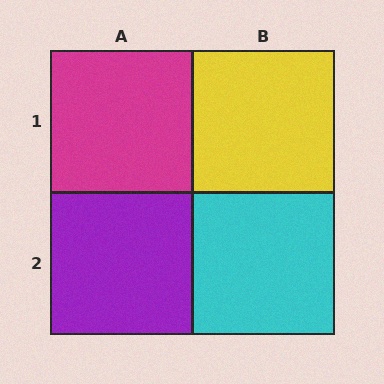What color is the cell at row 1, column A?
Magenta.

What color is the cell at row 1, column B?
Yellow.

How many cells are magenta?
1 cell is magenta.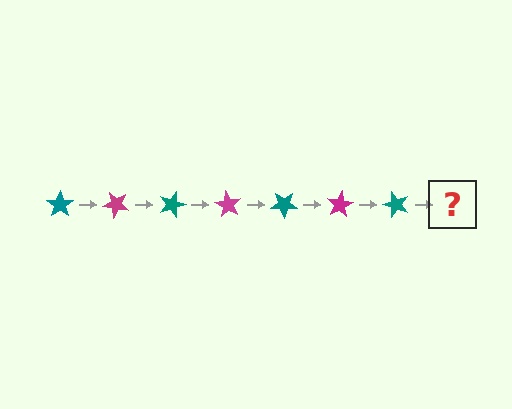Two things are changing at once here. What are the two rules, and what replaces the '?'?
The two rules are that it rotates 45 degrees each step and the color cycles through teal and magenta. The '?' should be a magenta star, rotated 315 degrees from the start.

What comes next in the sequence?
The next element should be a magenta star, rotated 315 degrees from the start.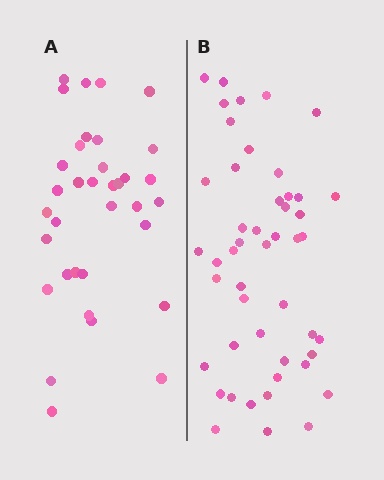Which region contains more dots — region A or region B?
Region B (the right region) has more dots.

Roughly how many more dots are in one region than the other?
Region B has approximately 15 more dots than region A.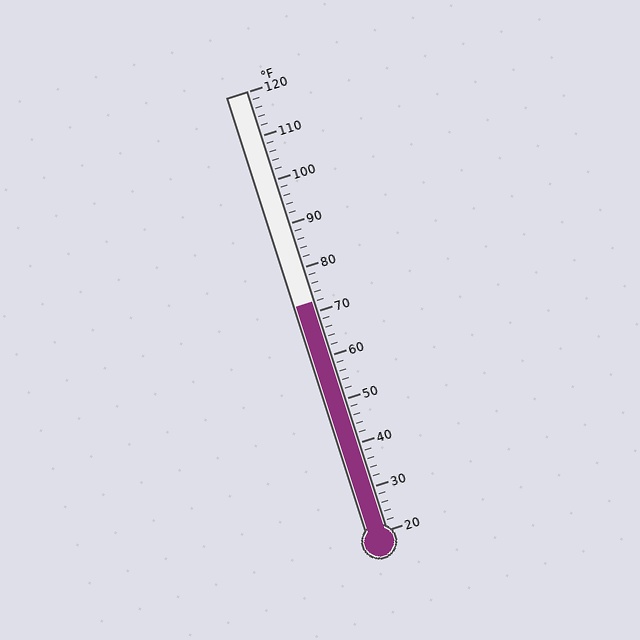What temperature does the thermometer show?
The thermometer shows approximately 72°F.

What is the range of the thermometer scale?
The thermometer scale ranges from 20°F to 120°F.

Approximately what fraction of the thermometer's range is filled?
The thermometer is filled to approximately 50% of its range.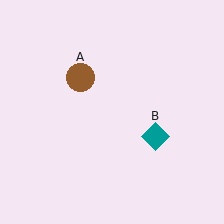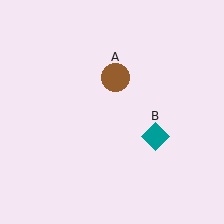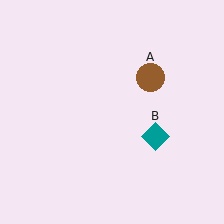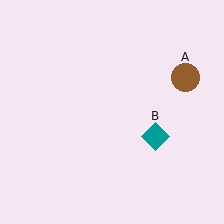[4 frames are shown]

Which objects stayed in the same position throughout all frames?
Teal diamond (object B) remained stationary.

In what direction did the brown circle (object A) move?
The brown circle (object A) moved right.